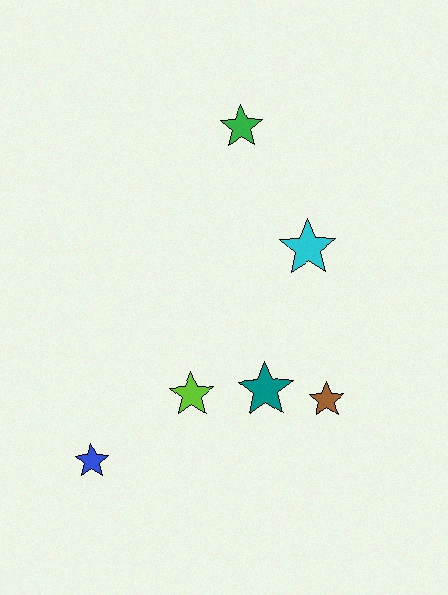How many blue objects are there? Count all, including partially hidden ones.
There is 1 blue object.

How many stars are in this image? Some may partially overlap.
There are 6 stars.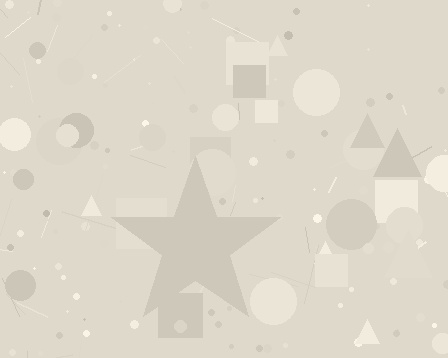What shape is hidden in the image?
A star is hidden in the image.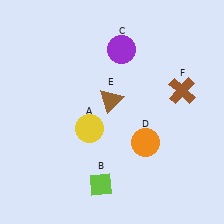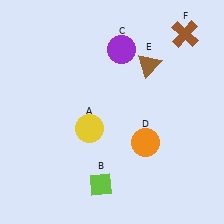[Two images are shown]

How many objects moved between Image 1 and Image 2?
2 objects moved between the two images.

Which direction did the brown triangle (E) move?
The brown triangle (E) moved right.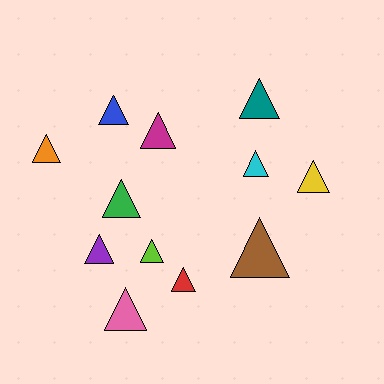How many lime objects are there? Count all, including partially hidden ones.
There is 1 lime object.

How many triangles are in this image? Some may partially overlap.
There are 12 triangles.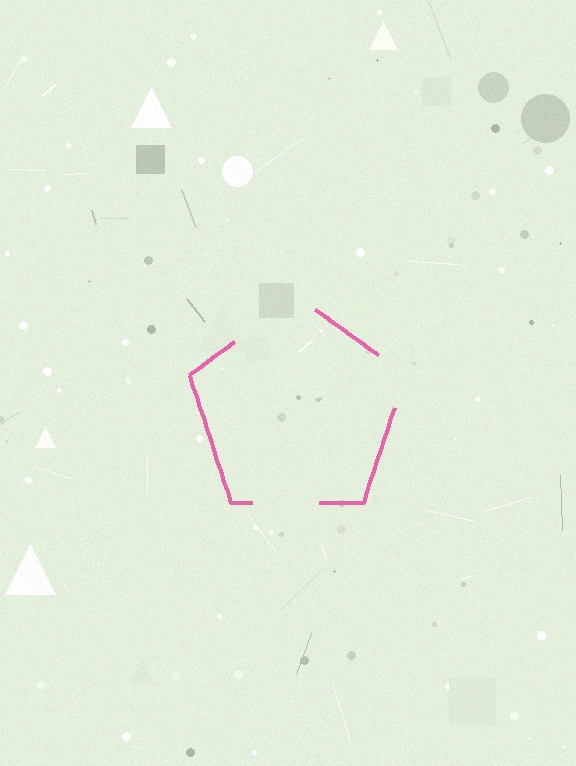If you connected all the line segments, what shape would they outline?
They would outline a pentagon.